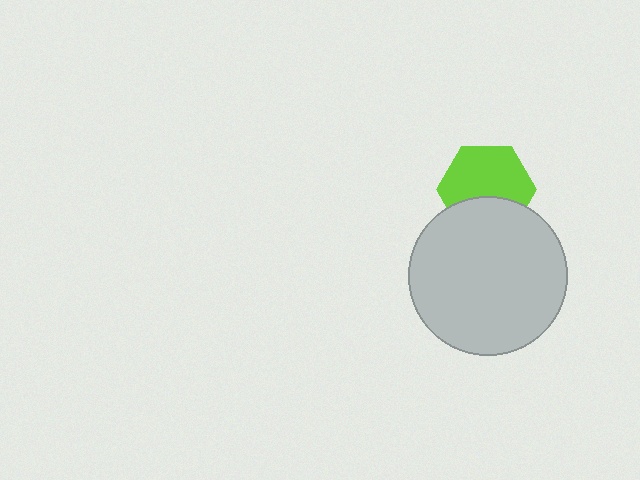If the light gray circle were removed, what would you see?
You would see the complete lime hexagon.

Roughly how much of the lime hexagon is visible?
About half of it is visible (roughly 65%).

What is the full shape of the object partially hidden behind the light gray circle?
The partially hidden object is a lime hexagon.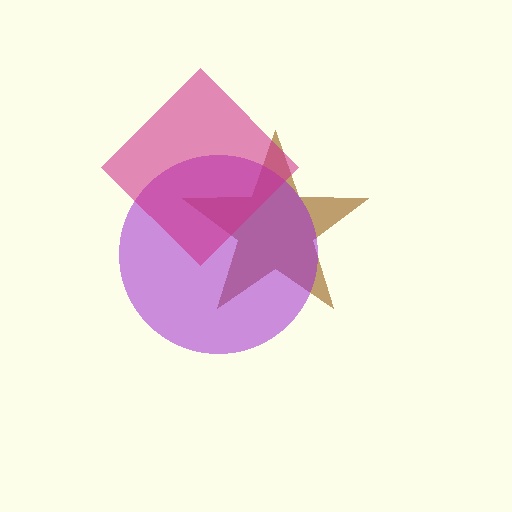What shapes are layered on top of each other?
The layered shapes are: a brown star, a purple circle, a magenta diamond.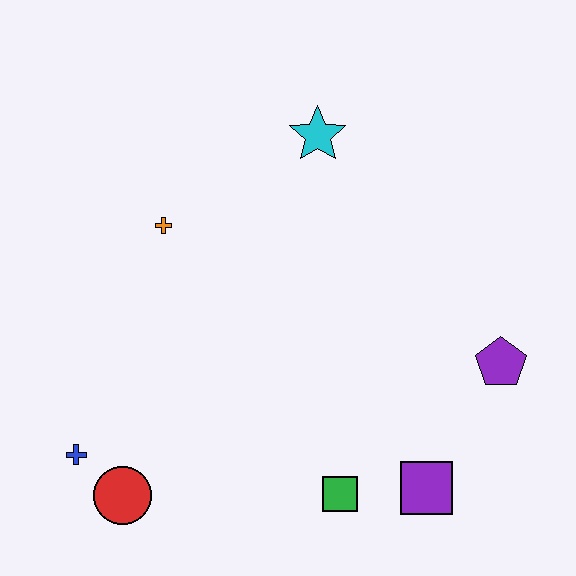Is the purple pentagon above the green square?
Yes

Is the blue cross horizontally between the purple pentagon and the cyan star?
No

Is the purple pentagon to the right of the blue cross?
Yes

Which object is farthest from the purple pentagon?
The blue cross is farthest from the purple pentagon.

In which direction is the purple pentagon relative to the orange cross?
The purple pentagon is to the right of the orange cross.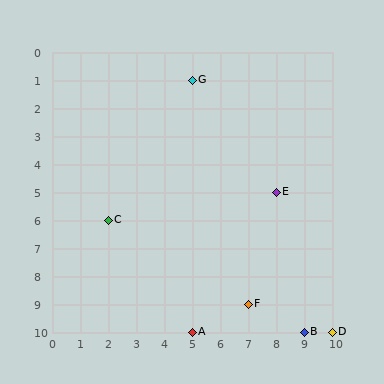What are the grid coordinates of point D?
Point D is at grid coordinates (10, 10).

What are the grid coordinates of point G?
Point G is at grid coordinates (5, 1).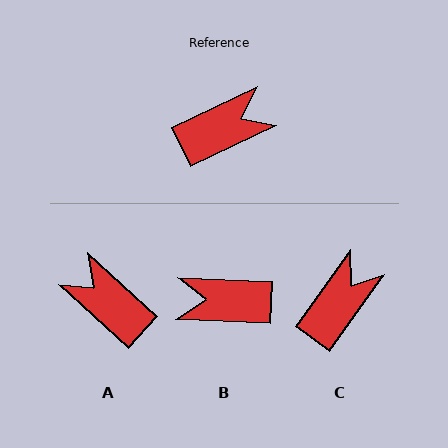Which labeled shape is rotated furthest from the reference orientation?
B, about 152 degrees away.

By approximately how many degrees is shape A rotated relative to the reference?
Approximately 112 degrees counter-clockwise.